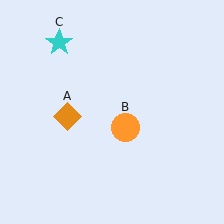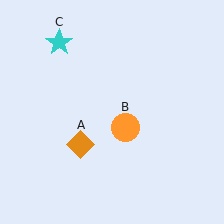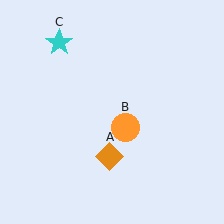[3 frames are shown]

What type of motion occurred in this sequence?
The orange diamond (object A) rotated counterclockwise around the center of the scene.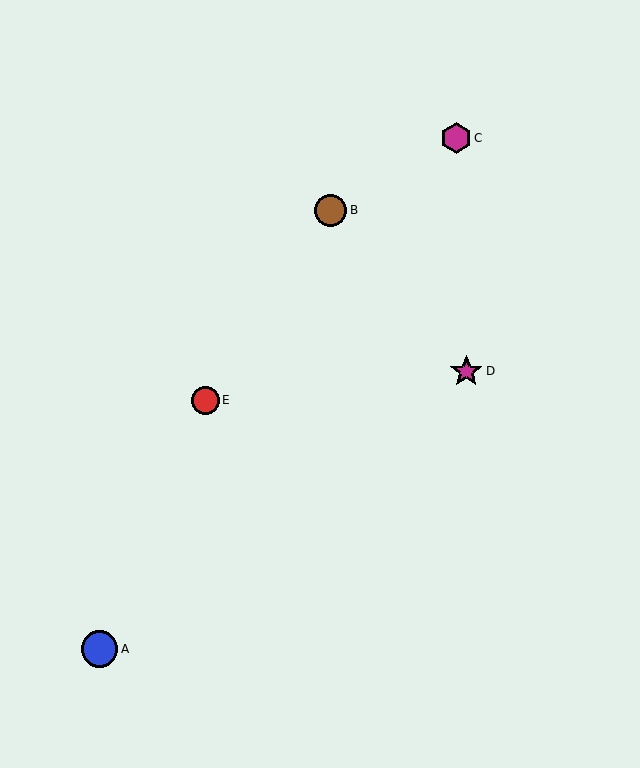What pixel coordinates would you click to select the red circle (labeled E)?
Click at (205, 400) to select the red circle E.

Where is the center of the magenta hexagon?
The center of the magenta hexagon is at (456, 138).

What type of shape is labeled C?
Shape C is a magenta hexagon.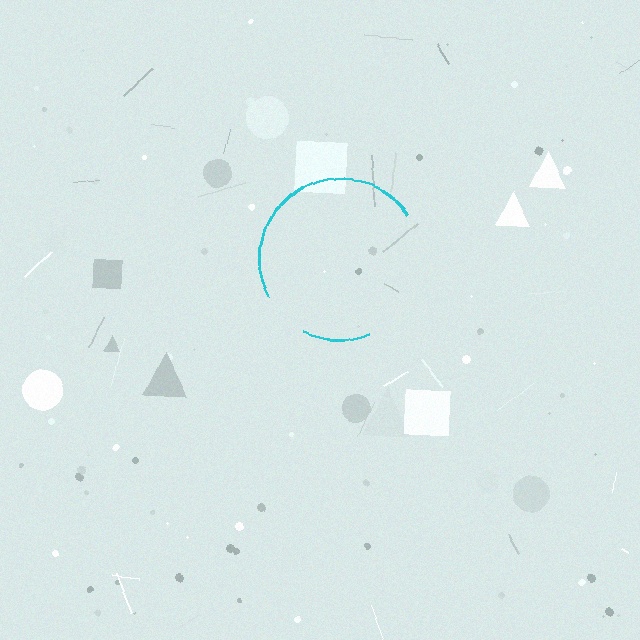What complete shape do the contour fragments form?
The contour fragments form a circle.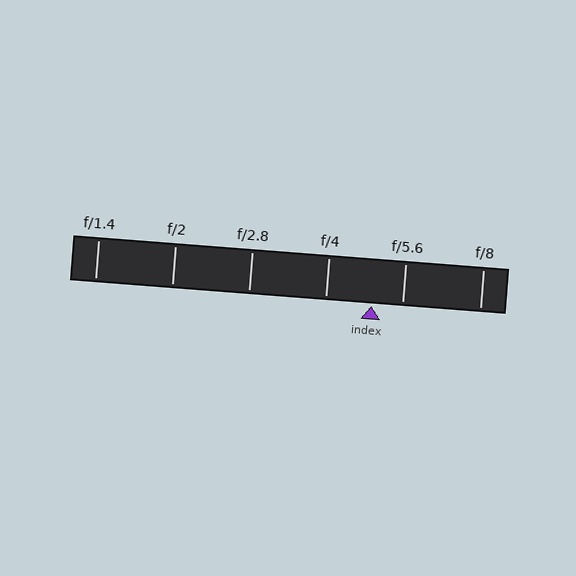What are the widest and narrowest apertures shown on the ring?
The widest aperture shown is f/1.4 and the narrowest is f/8.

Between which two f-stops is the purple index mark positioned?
The index mark is between f/4 and f/5.6.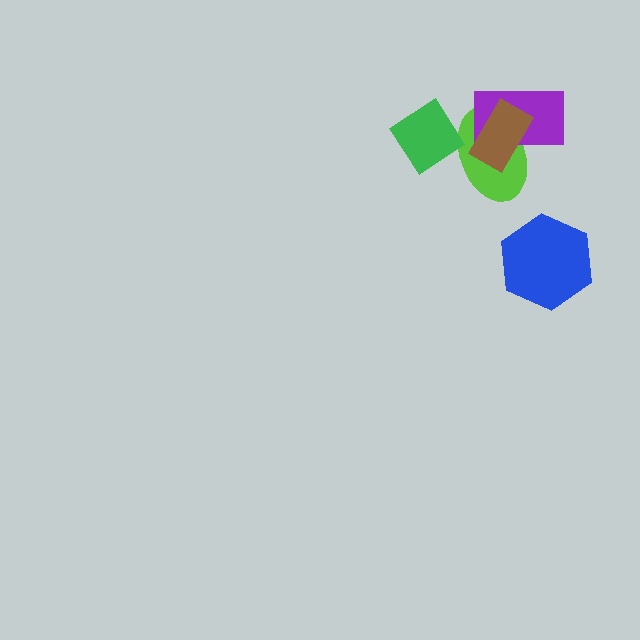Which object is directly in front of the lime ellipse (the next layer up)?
The purple rectangle is directly in front of the lime ellipse.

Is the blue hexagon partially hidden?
No, no other shape covers it.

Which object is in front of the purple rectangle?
The brown rectangle is in front of the purple rectangle.